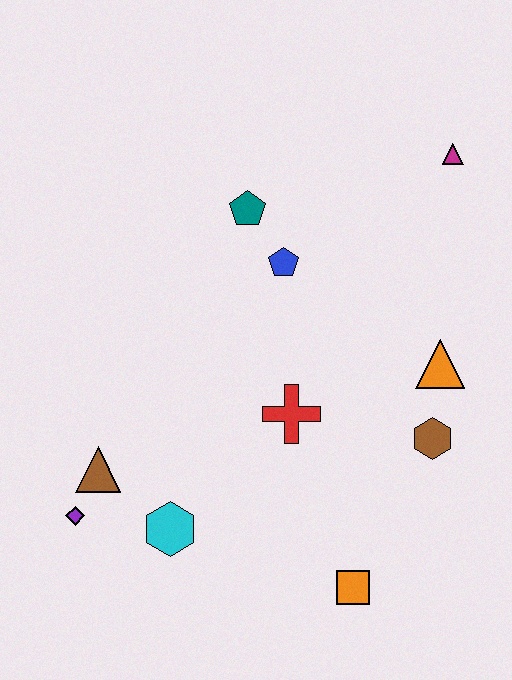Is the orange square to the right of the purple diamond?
Yes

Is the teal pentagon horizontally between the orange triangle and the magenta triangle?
No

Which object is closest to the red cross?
The brown hexagon is closest to the red cross.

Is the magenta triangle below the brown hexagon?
No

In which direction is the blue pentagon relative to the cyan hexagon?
The blue pentagon is above the cyan hexagon.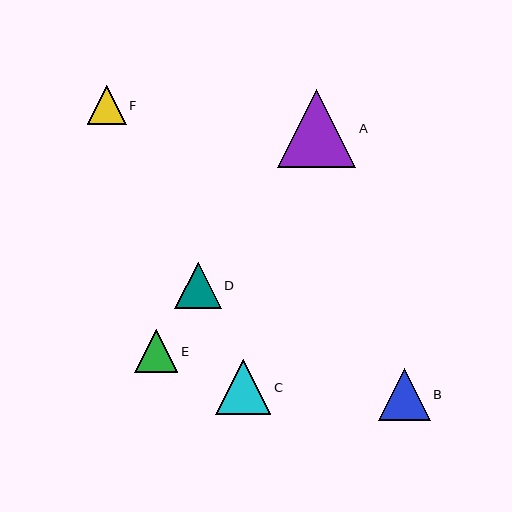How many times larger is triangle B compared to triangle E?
Triangle B is approximately 1.2 times the size of triangle E.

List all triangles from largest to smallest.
From largest to smallest: A, C, B, D, E, F.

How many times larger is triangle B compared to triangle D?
Triangle B is approximately 1.1 times the size of triangle D.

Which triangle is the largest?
Triangle A is the largest with a size of approximately 78 pixels.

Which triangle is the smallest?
Triangle F is the smallest with a size of approximately 39 pixels.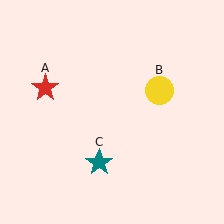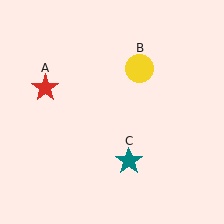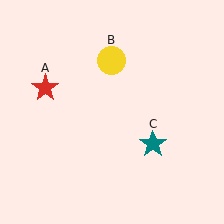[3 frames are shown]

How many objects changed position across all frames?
2 objects changed position: yellow circle (object B), teal star (object C).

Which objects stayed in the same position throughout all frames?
Red star (object A) remained stationary.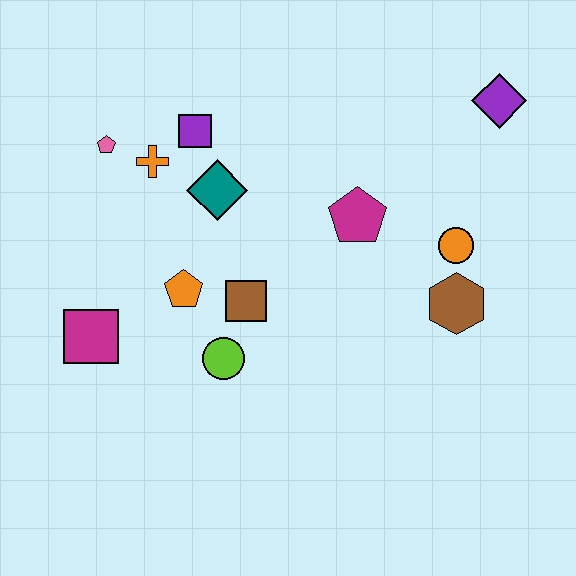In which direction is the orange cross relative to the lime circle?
The orange cross is above the lime circle.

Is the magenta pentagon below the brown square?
No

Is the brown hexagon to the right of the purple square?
Yes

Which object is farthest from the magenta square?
The purple diamond is farthest from the magenta square.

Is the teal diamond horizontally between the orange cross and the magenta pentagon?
Yes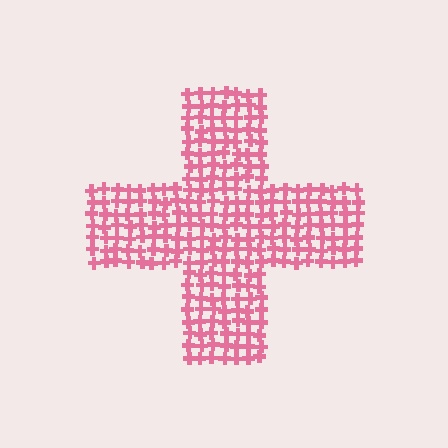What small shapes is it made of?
It is made of small crosses.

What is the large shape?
The large shape is a cross.